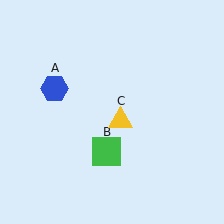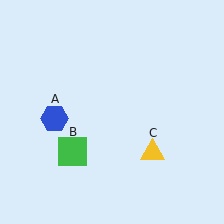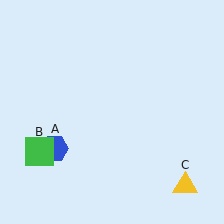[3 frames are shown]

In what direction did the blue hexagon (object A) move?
The blue hexagon (object A) moved down.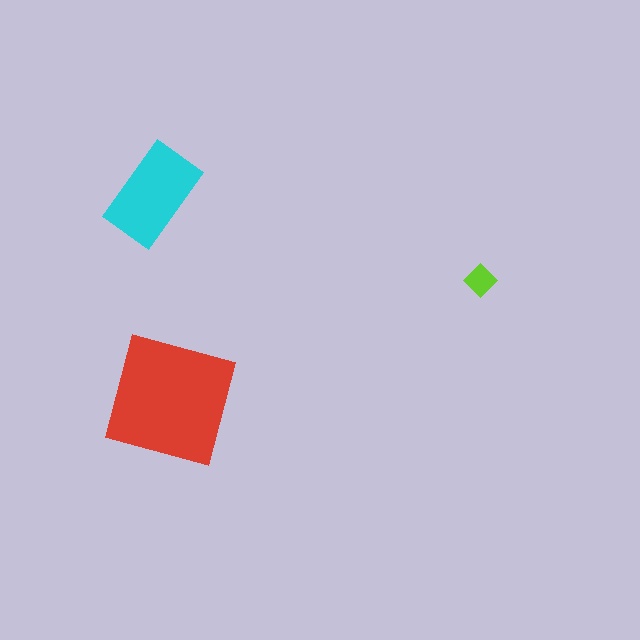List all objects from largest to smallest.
The red square, the cyan rectangle, the lime diamond.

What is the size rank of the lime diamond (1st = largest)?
3rd.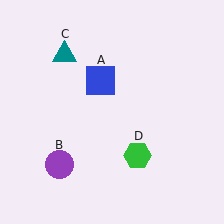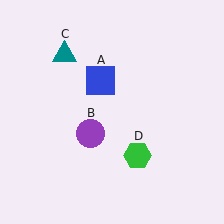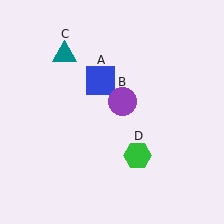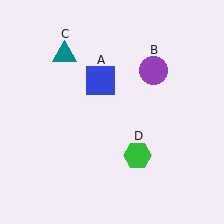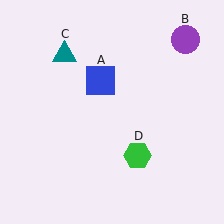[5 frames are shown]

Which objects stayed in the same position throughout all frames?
Blue square (object A) and teal triangle (object C) and green hexagon (object D) remained stationary.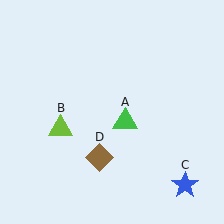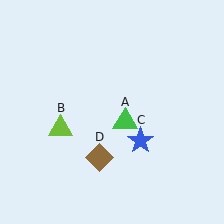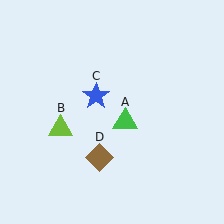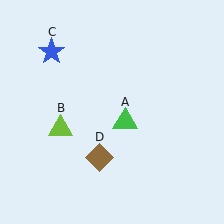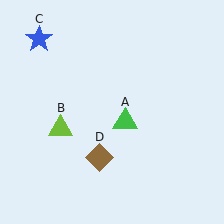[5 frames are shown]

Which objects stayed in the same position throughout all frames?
Green triangle (object A) and lime triangle (object B) and brown diamond (object D) remained stationary.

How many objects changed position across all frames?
1 object changed position: blue star (object C).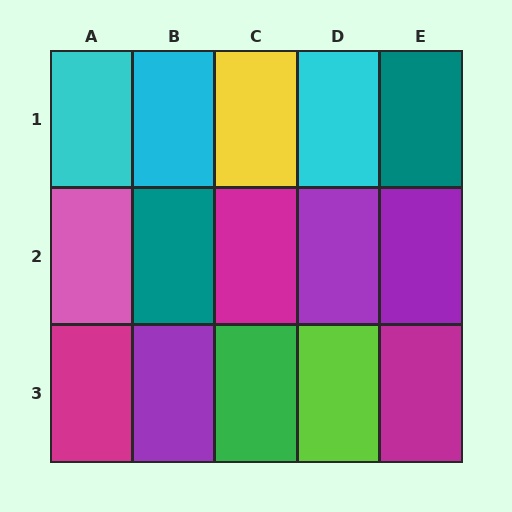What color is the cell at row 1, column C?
Yellow.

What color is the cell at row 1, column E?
Teal.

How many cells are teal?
2 cells are teal.